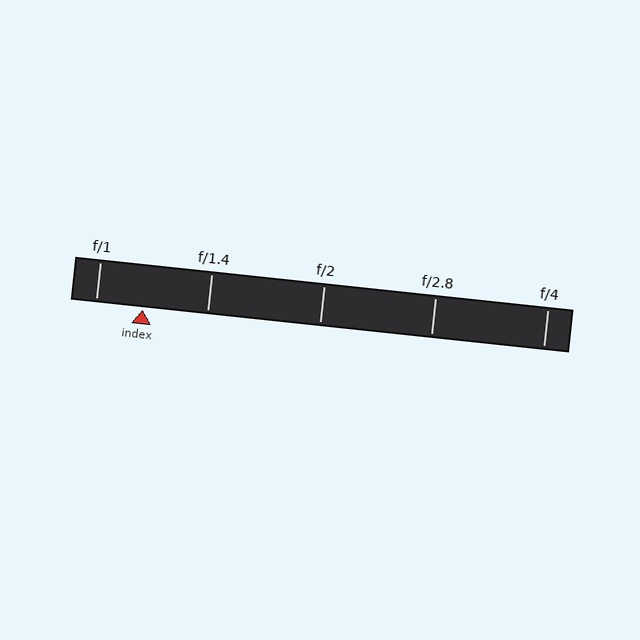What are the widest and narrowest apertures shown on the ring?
The widest aperture shown is f/1 and the narrowest is f/4.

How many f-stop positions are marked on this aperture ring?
There are 5 f-stop positions marked.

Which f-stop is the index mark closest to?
The index mark is closest to f/1.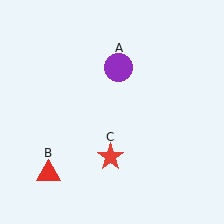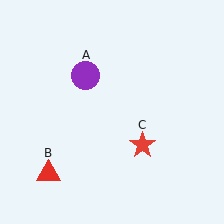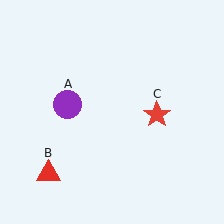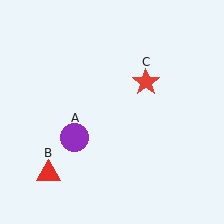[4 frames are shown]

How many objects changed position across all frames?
2 objects changed position: purple circle (object A), red star (object C).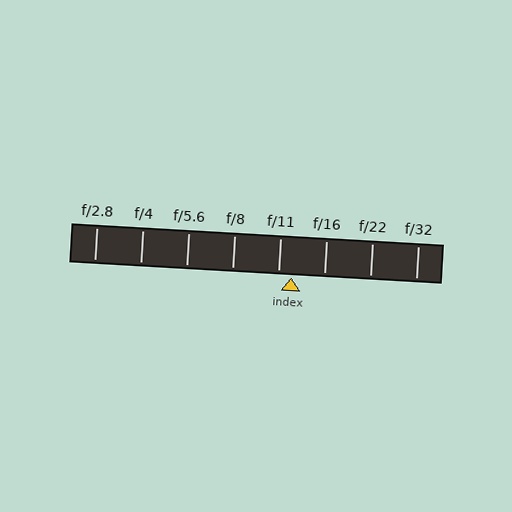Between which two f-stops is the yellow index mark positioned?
The index mark is between f/11 and f/16.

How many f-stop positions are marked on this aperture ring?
There are 8 f-stop positions marked.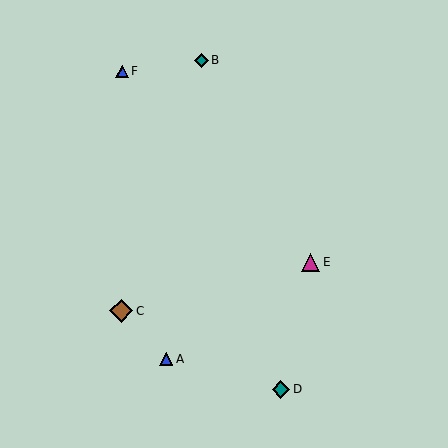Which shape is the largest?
The brown diamond (labeled C) is the largest.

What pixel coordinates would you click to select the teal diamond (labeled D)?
Click at (281, 389) to select the teal diamond D.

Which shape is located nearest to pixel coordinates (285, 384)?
The teal diamond (labeled D) at (281, 389) is nearest to that location.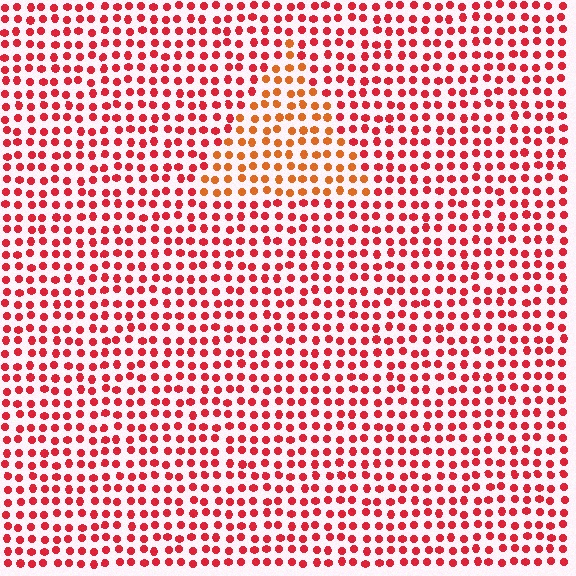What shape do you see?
I see a triangle.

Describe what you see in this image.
The image is filled with small red elements in a uniform arrangement. A triangle-shaped region is visible where the elements are tinted to a slightly different hue, forming a subtle color boundary.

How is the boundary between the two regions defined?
The boundary is defined purely by a slight shift in hue (about 30 degrees). Spacing, size, and orientation are identical on both sides.